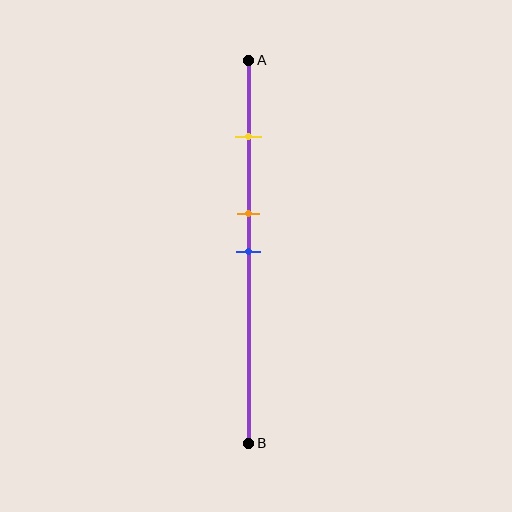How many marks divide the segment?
There are 3 marks dividing the segment.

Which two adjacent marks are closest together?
The orange and blue marks are the closest adjacent pair.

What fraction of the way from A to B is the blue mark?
The blue mark is approximately 50% (0.5) of the way from A to B.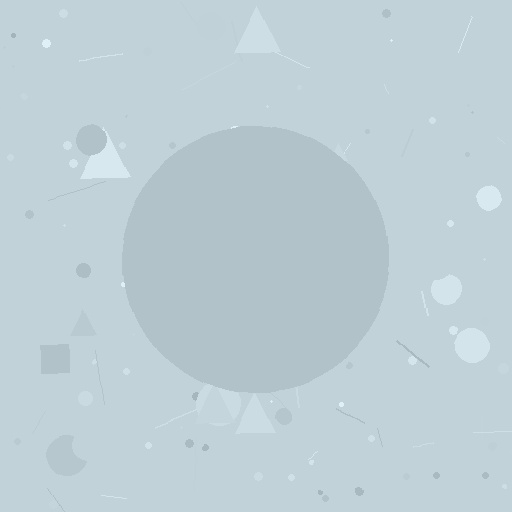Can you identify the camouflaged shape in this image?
The camouflaged shape is a circle.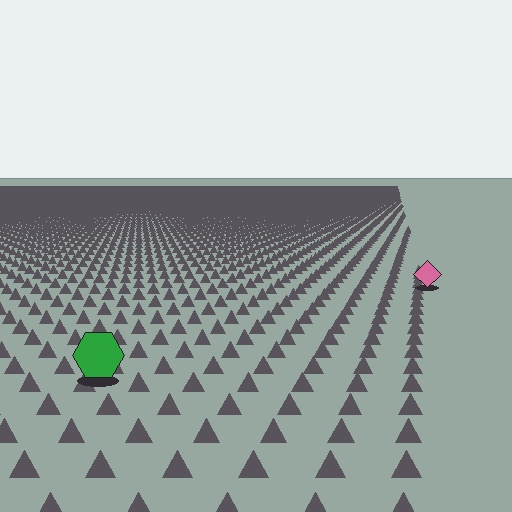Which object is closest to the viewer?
The green hexagon is closest. The texture marks near it are larger and more spread out.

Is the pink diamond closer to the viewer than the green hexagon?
No. The green hexagon is closer — you can tell from the texture gradient: the ground texture is coarser near it.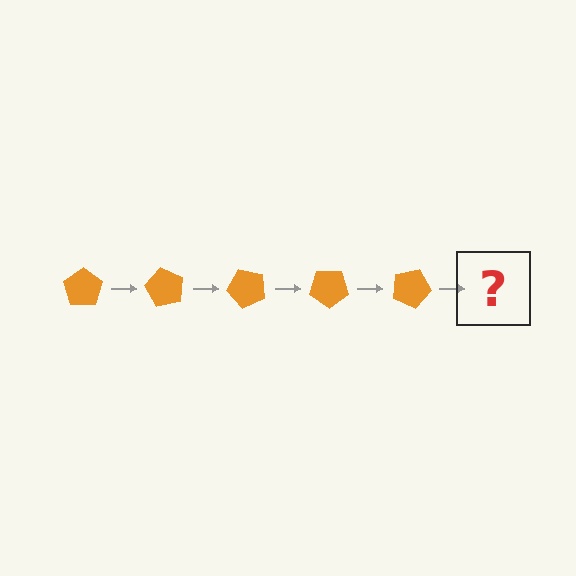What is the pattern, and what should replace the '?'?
The pattern is that the pentagon rotates 60 degrees each step. The '?' should be an orange pentagon rotated 300 degrees.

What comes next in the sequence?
The next element should be an orange pentagon rotated 300 degrees.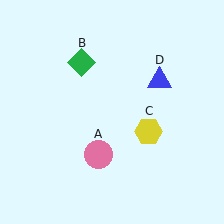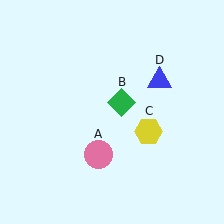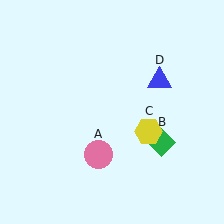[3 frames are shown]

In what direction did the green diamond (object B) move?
The green diamond (object B) moved down and to the right.